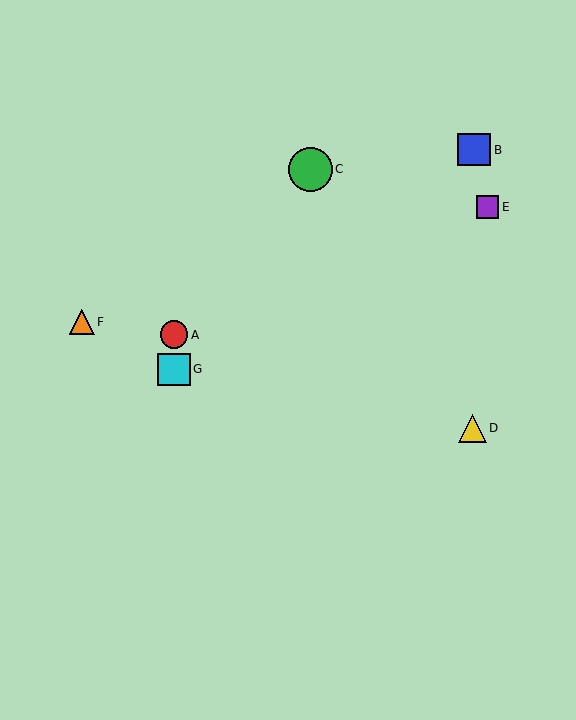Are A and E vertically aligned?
No, A is at x≈174 and E is at x≈487.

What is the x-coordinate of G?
Object G is at x≈174.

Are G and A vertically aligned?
Yes, both are at x≈174.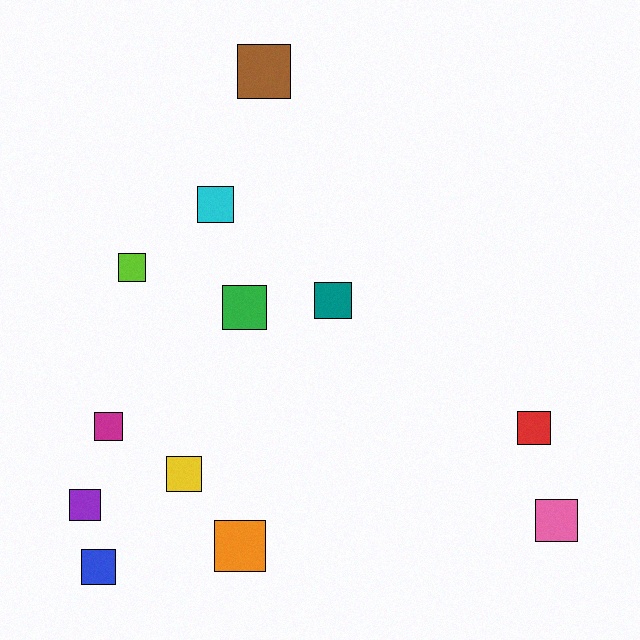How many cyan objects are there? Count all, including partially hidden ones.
There is 1 cyan object.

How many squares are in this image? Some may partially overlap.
There are 12 squares.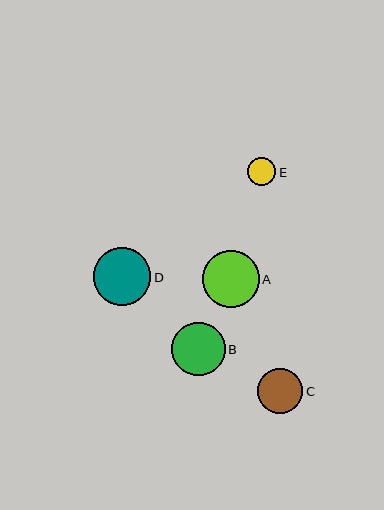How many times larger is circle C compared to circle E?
Circle C is approximately 1.6 times the size of circle E.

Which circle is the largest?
Circle D is the largest with a size of approximately 58 pixels.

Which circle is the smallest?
Circle E is the smallest with a size of approximately 28 pixels.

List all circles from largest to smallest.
From largest to smallest: D, A, B, C, E.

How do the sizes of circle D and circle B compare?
Circle D and circle B are approximately the same size.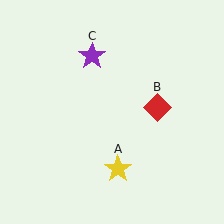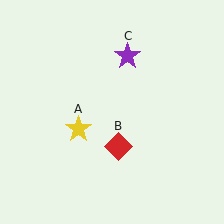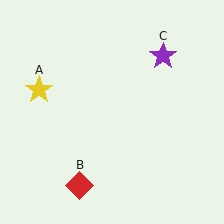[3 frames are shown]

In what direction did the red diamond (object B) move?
The red diamond (object B) moved down and to the left.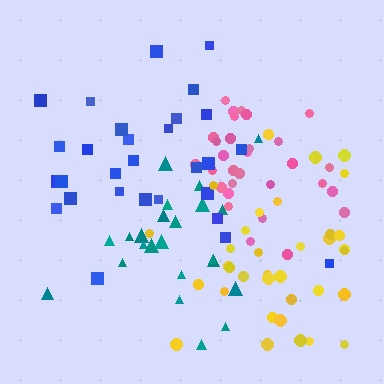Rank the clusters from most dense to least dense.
pink, teal, yellow, blue.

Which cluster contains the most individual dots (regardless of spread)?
Yellow (35).